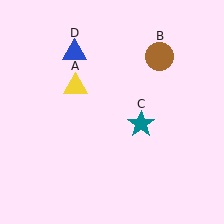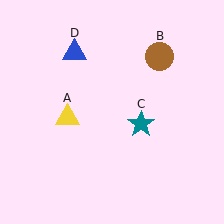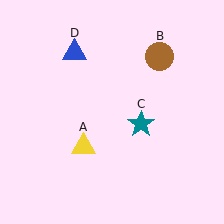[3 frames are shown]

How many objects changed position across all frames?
1 object changed position: yellow triangle (object A).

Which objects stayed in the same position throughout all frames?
Brown circle (object B) and teal star (object C) and blue triangle (object D) remained stationary.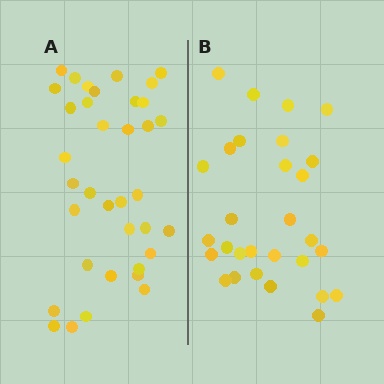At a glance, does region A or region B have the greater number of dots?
Region A (the left region) has more dots.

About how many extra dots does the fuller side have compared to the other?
Region A has roughly 8 or so more dots than region B.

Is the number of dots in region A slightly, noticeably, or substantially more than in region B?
Region A has only slightly more — the two regions are fairly close. The ratio is roughly 1.2 to 1.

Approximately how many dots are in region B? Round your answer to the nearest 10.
About 30 dots. (The exact count is 29, which rounds to 30.)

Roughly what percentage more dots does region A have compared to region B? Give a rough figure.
About 25% more.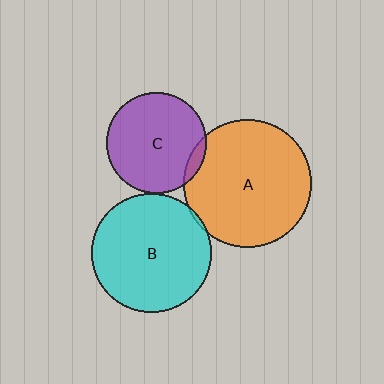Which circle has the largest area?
Circle A (orange).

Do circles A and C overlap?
Yes.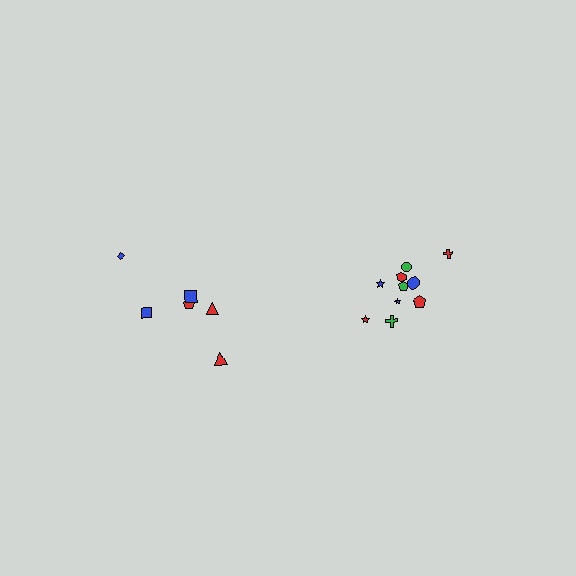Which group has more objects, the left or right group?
The right group.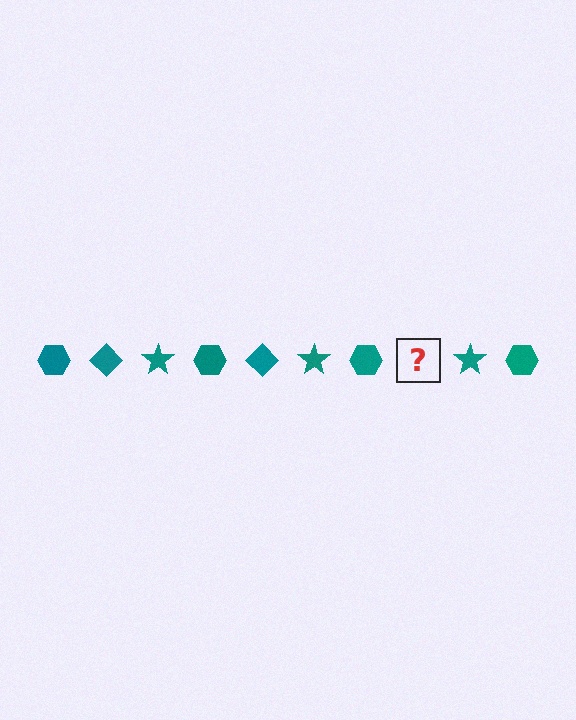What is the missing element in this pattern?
The missing element is a teal diamond.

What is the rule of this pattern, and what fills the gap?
The rule is that the pattern cycles through hexagon, diamond, star shapes in teal. The gap should be filled with a teal diamond.